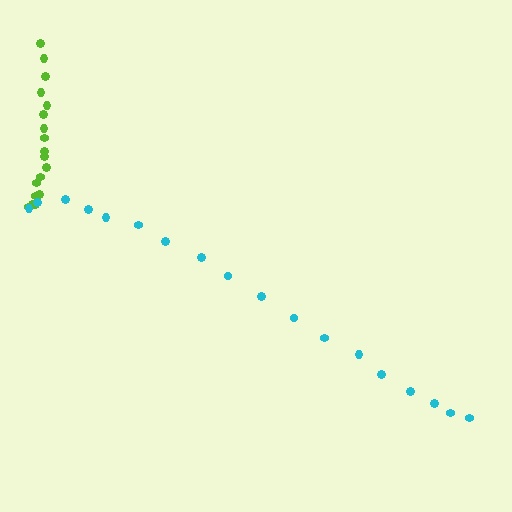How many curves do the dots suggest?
There are 2 distinct paths.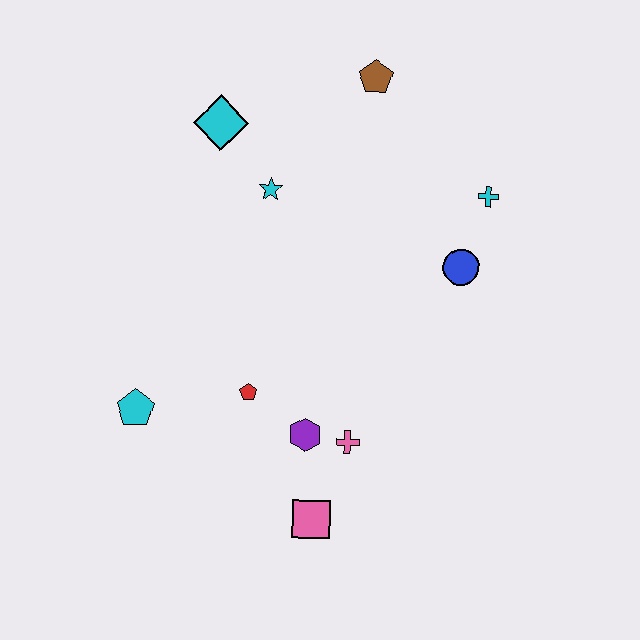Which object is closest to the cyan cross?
The blue circle is closest to the cyan cross.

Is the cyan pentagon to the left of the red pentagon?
Yes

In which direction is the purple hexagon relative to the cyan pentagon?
The purple hexagon is to the right of the cyan pentagon.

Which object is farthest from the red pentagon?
The brown pentagon is farthest from the red pentagon.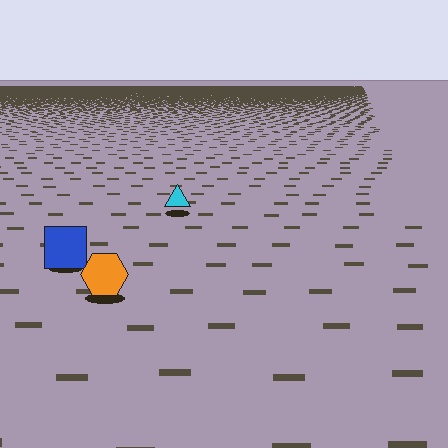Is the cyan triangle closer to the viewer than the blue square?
No. The blue square is closer — you can tell from the texture gradient: the ground texture is coarser near it.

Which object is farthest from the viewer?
The cyan triangle is farthest from the viewer. It appears smaller and the ground texture around it is denser.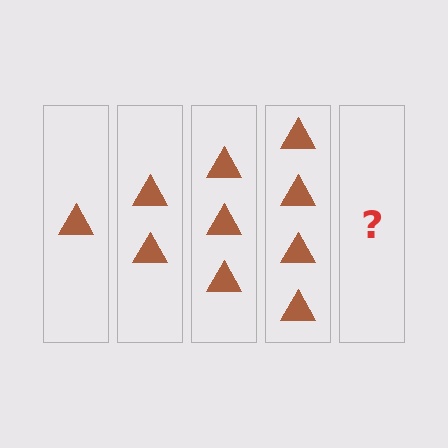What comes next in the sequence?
The next element should be 5 triangles.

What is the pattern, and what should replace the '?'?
The pattern is that each step adds one more triangle. The '?' should be 5 triangles.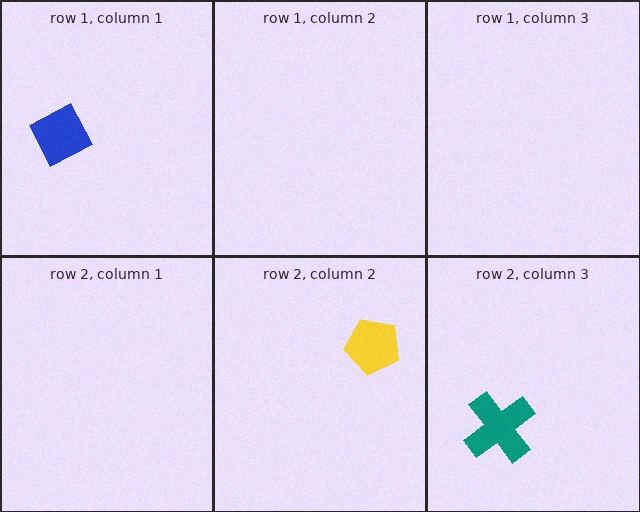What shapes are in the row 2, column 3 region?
The teal cross.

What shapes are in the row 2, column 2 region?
The yellow pentagon.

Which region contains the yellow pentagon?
The row 2, column 2 region.